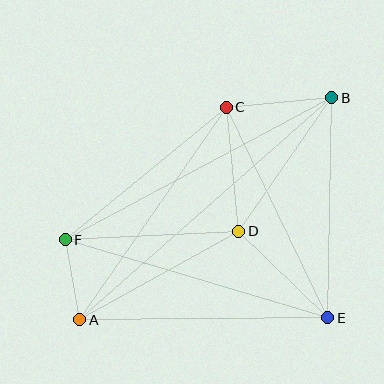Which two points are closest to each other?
Points A and F are closest to each other.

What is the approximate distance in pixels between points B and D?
The distance between B and D is approximately 163 pixels.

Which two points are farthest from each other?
Points A and B are farthest from each other.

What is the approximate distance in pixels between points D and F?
The distance between D and F is approximately 173 pixels.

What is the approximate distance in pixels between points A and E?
The distance between A and E is approximately 248 pixels.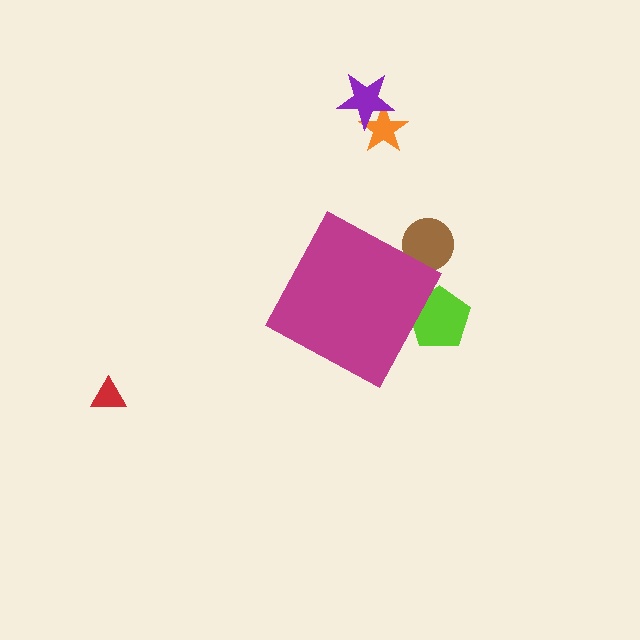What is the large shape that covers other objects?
A magenta diamond.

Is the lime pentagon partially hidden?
Yes, the lime pentagon is partially hidden behind the magenta diamond.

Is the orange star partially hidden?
No, the orange star is fully visible.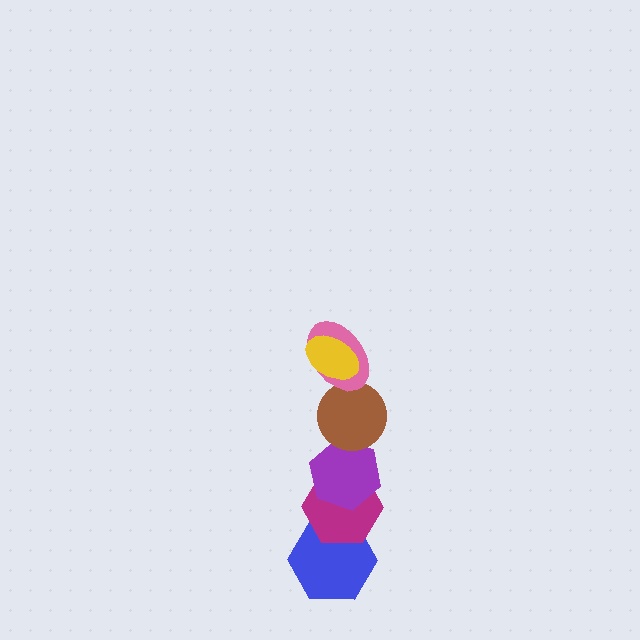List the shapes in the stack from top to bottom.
From top to bottom: the yellow ellipse, the pink ellipse, the brown circle, the purple hexagon, the magenta hexagon, the blue hexagon.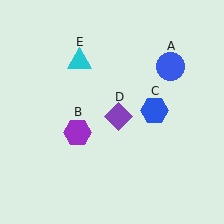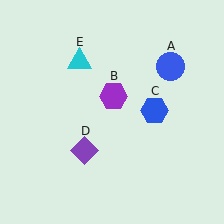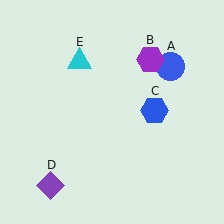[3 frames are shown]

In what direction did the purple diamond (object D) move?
The purple diamond (object D) moved down and to the left.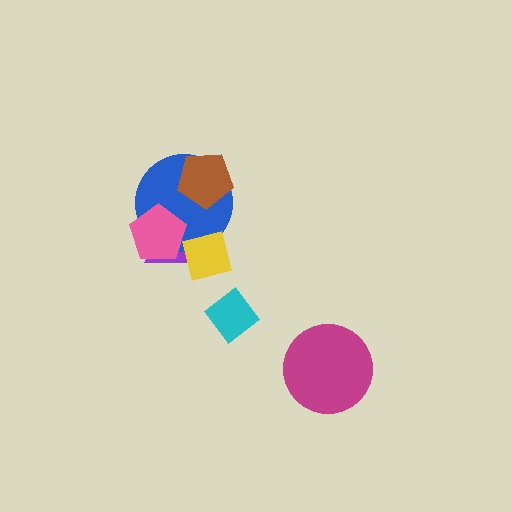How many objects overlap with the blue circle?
4 objects overlap with the blue circle.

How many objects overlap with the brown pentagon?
1 object overlaps with the brown pentagon.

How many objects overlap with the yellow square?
2 objects overlap with the yellow square.